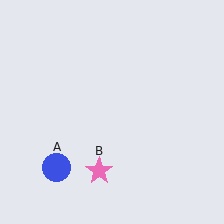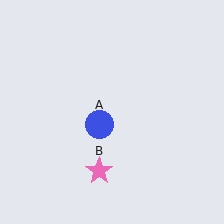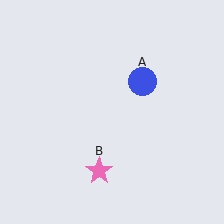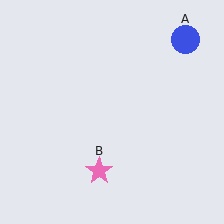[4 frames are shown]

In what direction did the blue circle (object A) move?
The blue circle (object A) moved up and to the right.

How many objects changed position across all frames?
1 object changed position: blue circle (object A).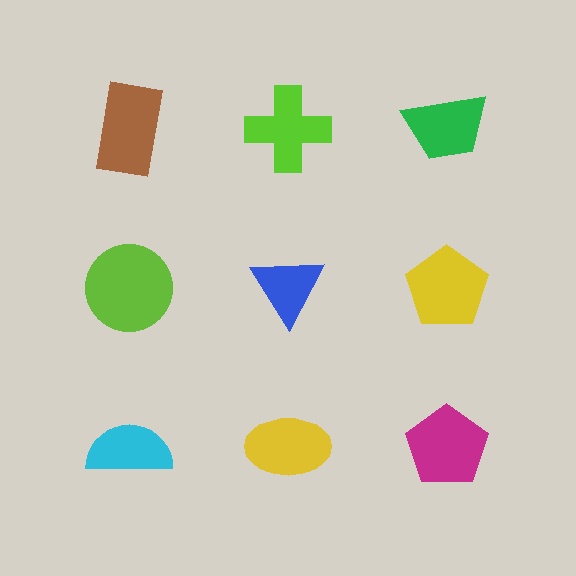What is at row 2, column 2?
A blue triangle.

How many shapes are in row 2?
3 shapes.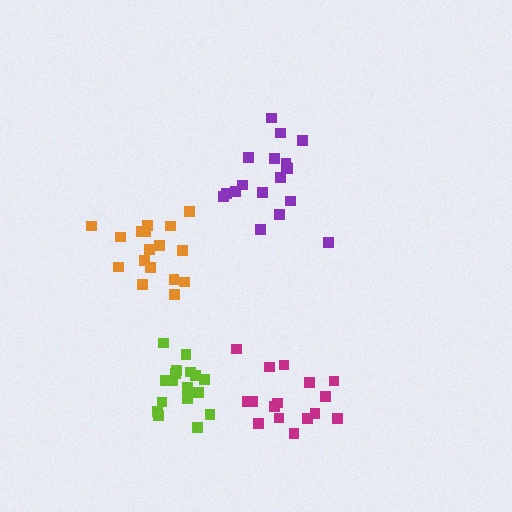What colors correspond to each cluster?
The clusters are colored: purple, magenta, orange, lime.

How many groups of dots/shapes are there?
There are 4 groups.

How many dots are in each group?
Group 1: 18 dots, Group 2: 16 dots, Group 3: 17 dots, Group 4: 17 dots (68 total).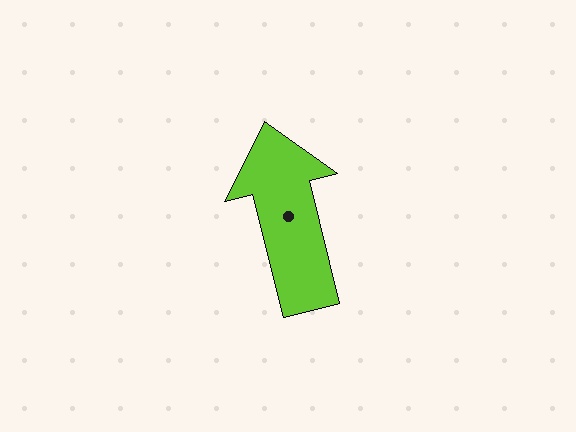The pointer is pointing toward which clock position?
Roughly 12 o'clock.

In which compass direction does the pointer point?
North.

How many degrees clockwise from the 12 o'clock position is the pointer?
Approximately 346 degrees.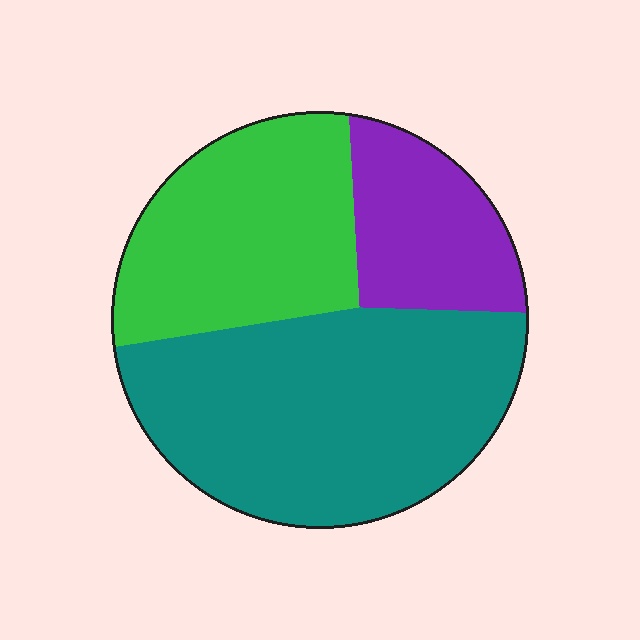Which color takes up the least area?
Purple, at roughly 20%.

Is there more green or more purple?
Green.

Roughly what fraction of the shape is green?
Green covers roughly 30% of the shape.